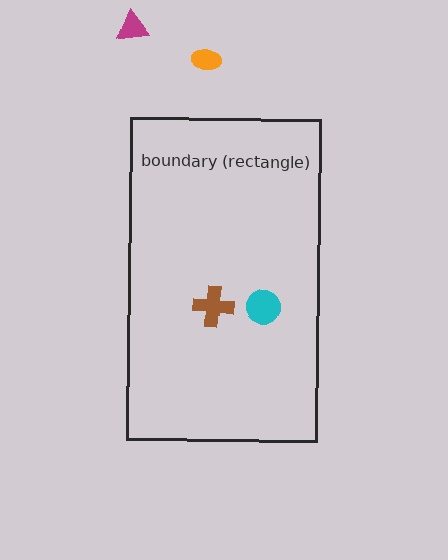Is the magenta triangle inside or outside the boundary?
Outside.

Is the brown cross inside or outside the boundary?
Inside.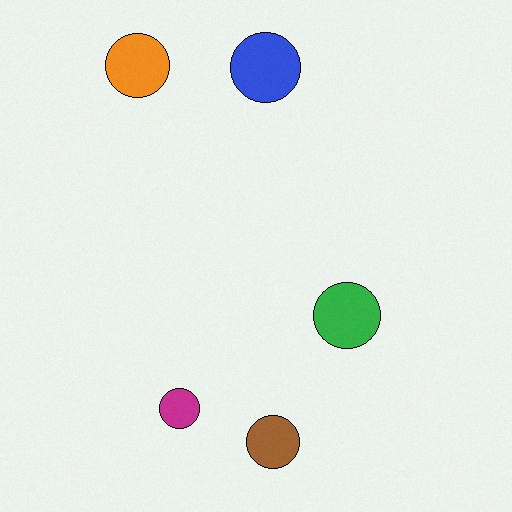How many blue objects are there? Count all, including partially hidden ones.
There is 1 blue object.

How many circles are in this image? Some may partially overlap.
There are 5 circles.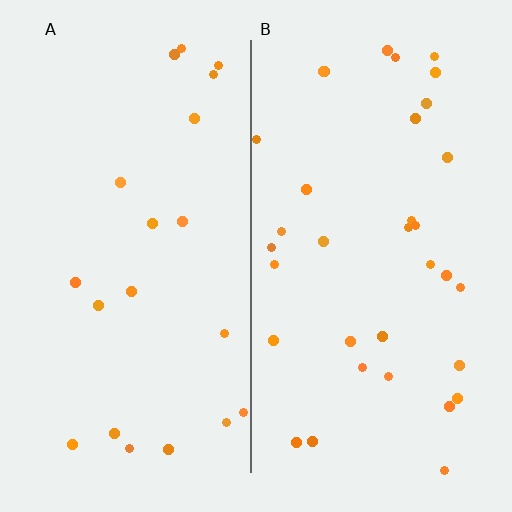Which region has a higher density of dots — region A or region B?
B (the right).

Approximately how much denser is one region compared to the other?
Approximately 1.7× — region B over region A.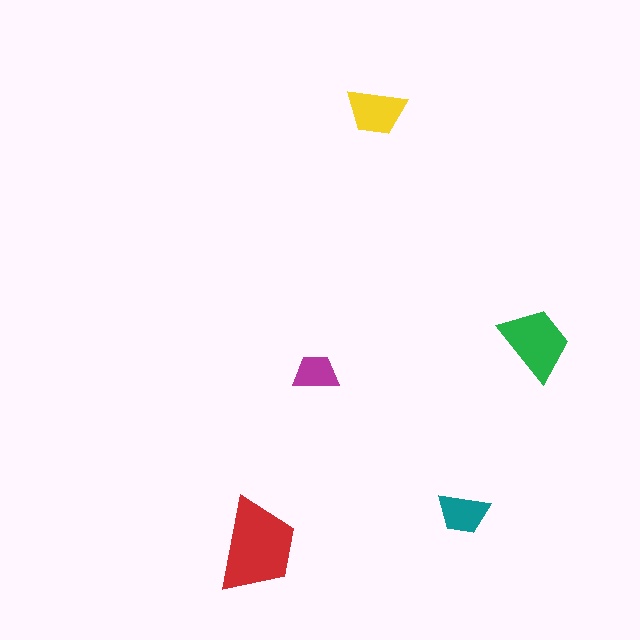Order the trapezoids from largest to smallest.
the red one, the green one, the yellow one, the teal one, the magenta one.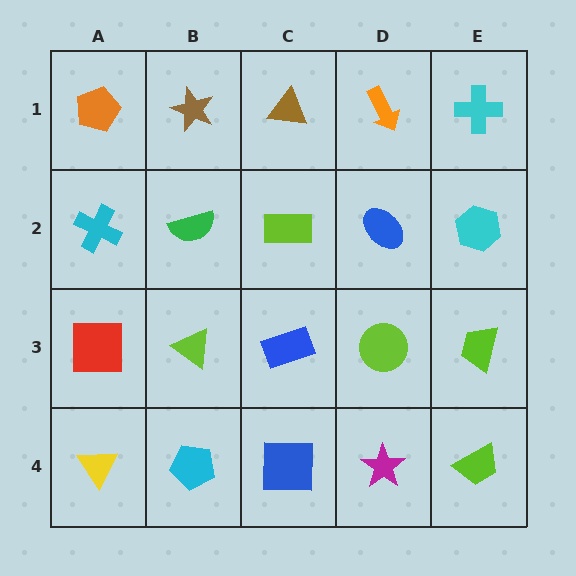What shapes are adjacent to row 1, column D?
A blue ellipse (row 2, column D), a brown triangle (row 1, column C), a cyan cross (row 1, column E).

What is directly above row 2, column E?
A cyan cross.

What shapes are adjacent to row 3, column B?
A green semicircle (row 2, column B), a cyan pentagon (row 4, column B), a red square (row 3, column A), a blue rectangle (row 3, column C).